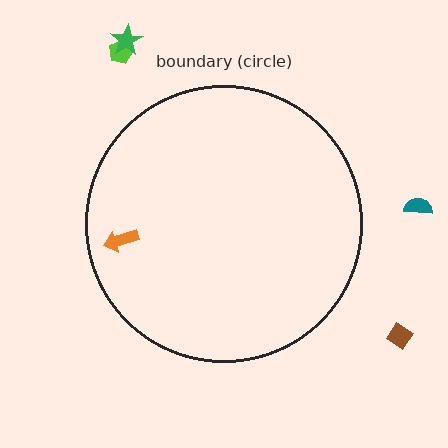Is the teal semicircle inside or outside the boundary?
Outside.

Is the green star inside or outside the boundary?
Outside.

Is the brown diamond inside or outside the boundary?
Outside.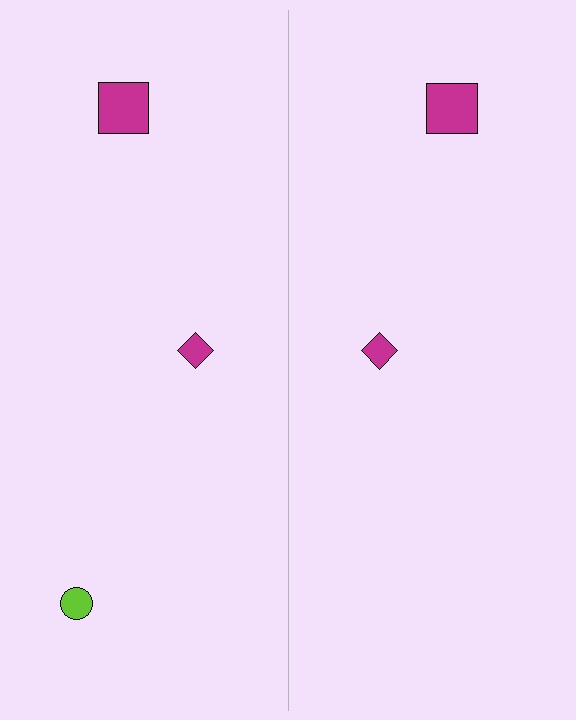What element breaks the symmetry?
A lime circle is missing from the right side.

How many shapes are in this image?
There are 5 shapes in this image.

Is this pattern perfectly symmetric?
No, the pattern is not perfectly symmetric. A lime circle is missing from the right side.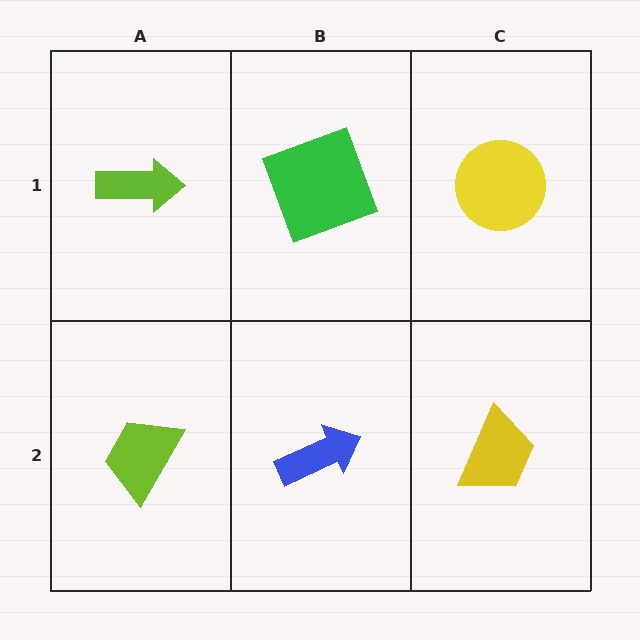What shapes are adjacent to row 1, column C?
A yellow trapezoid (row 2, column C), a green square (row 1, column B).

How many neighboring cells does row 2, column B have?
3.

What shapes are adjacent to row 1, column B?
A blue arrow (row 2, column B), a lime arrow (row 1, column A), a yellow circle (row 1, column C).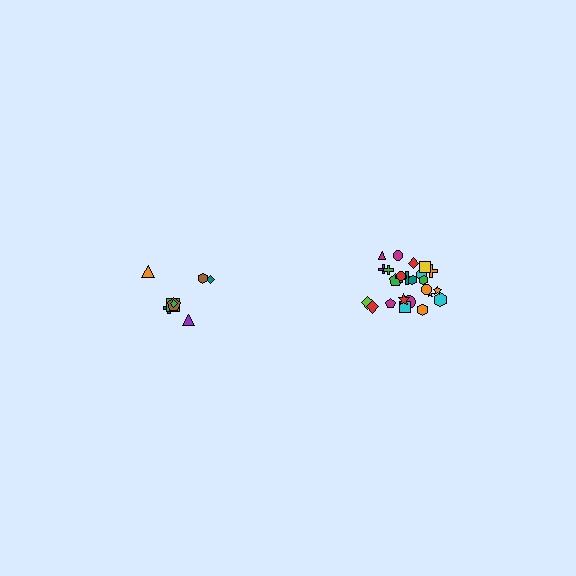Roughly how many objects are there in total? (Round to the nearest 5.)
Roughly 35 objects in total.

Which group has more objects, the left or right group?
The right group.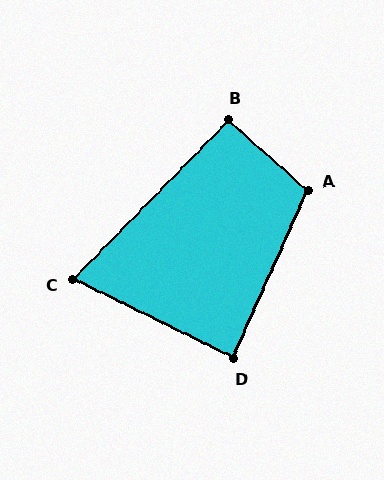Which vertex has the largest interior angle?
A, at approximately 108 degrees.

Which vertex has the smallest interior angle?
C, at approximately 72 degrees.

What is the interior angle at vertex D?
Approximately 88 degrees (approximately right).